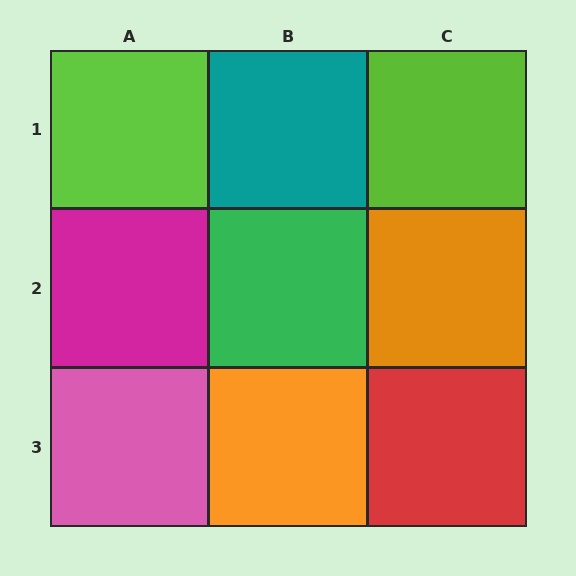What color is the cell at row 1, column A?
Lime.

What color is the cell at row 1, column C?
Lime.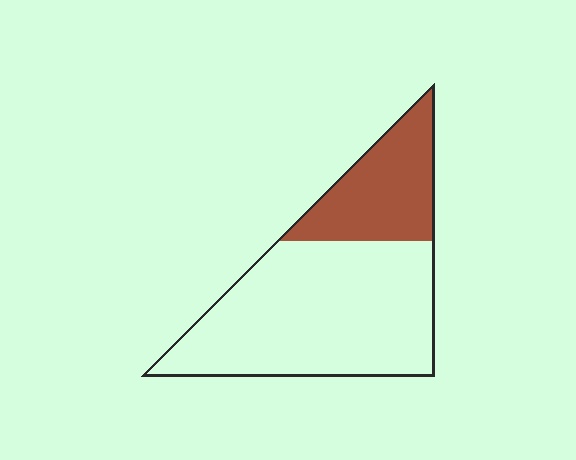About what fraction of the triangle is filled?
About one quarter (1/4).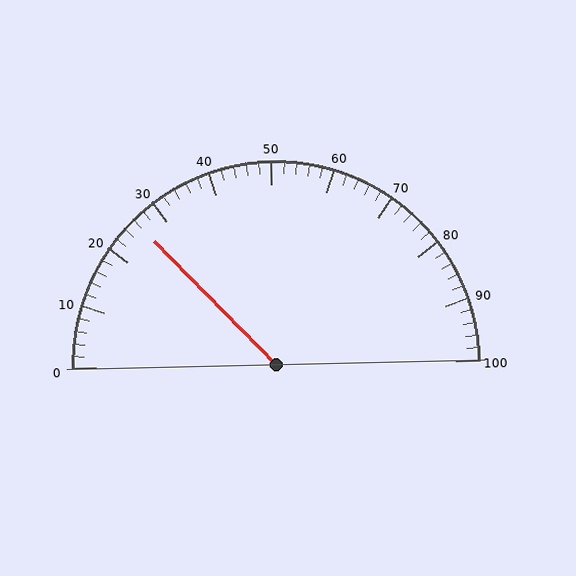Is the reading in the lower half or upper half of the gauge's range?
The reading is in the lower half of the range (0 to 100).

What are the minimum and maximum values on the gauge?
The gauge ranges from 0 to 100.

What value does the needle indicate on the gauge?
The needle indicates approximately 26.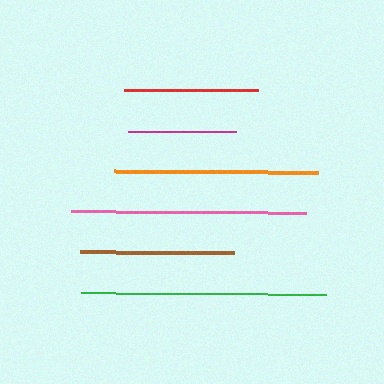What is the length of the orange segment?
The orange segment is approximately 204 pixels long.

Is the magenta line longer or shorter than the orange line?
The orange line is longer than the magenta line.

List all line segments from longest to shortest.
From longest to shortest: green, pink, orange, brown, red, magenta.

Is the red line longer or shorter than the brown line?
The brown line is longer than the red line.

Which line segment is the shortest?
The magenta line is the shortest at approximately 108 pixels.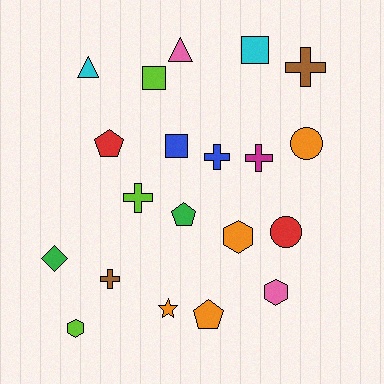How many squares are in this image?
There are 3 squares.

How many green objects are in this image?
There are 2 green objects.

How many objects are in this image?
There are 20 objects.